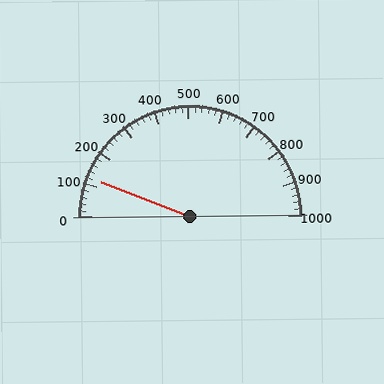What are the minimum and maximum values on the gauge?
The gauge ranges from 0 to 1000.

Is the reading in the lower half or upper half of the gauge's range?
The reading is in the lower half of the range (0 to 1000).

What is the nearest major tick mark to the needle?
The nearest major tick mark is 100.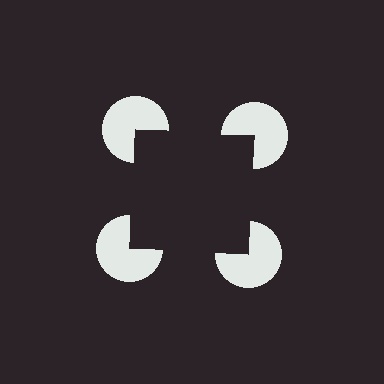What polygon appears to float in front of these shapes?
An illusory square — its edges are inferred from the aligned wedge cuts in the pac-man discs, not physically drawn.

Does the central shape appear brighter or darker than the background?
It typically appears slightly darker than the background, even though no actual brightness change is drawn.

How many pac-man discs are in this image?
There are 4 — one at each vertex of the illusory square.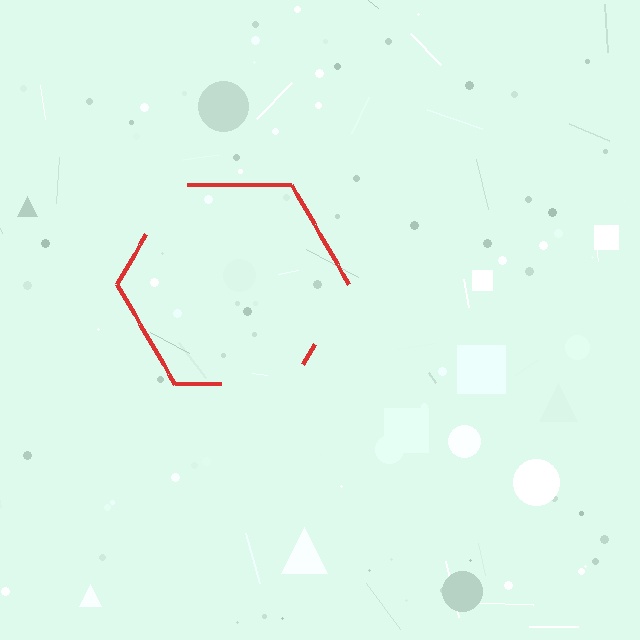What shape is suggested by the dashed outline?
The dashed outline suggests a hexagon.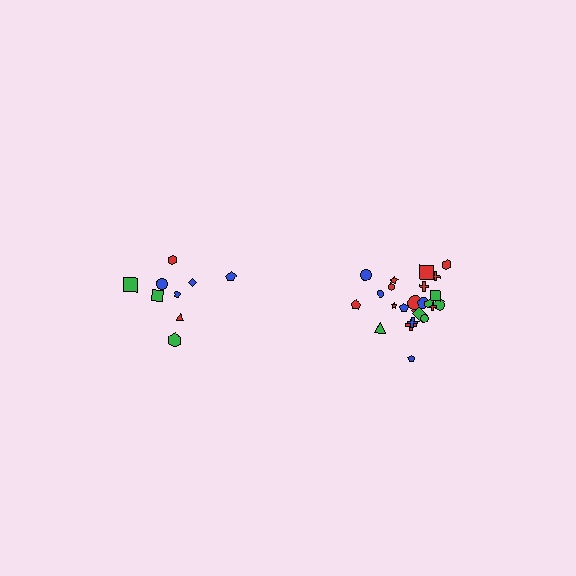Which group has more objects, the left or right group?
The right group.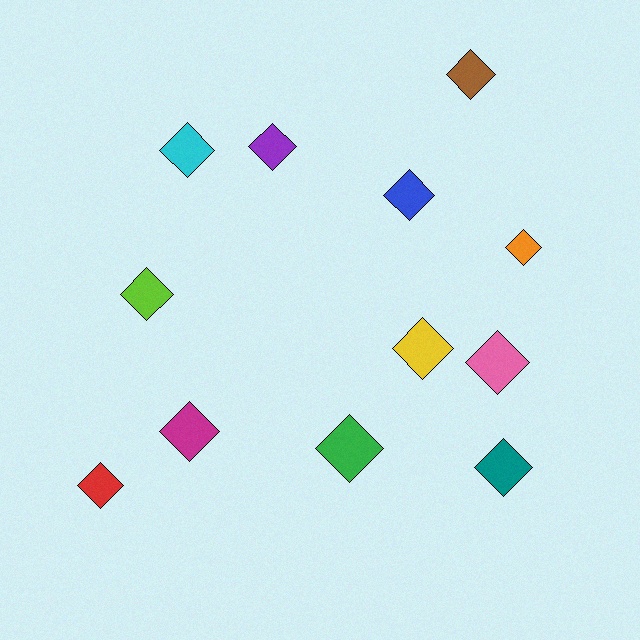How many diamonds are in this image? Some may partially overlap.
There are 12 diamonds.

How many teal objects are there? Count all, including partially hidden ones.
There is 1 teal object.